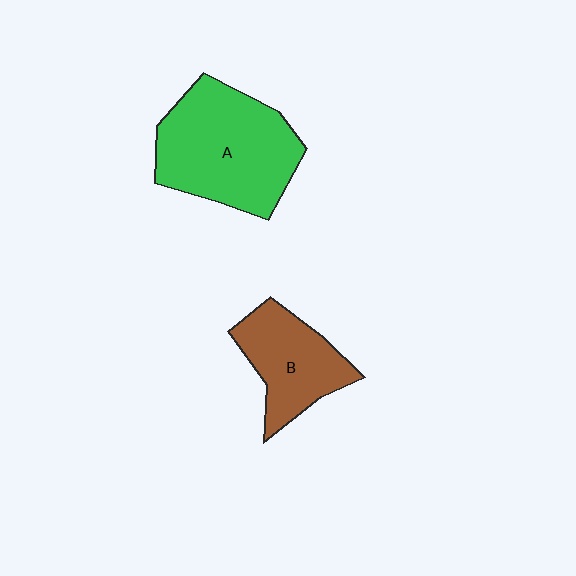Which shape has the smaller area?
Shape B (brown).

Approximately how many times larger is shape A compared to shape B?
Approximately 1.6 times.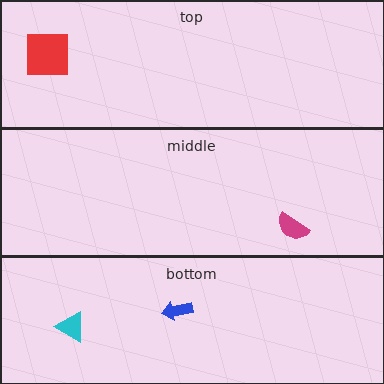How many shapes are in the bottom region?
2.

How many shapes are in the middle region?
1.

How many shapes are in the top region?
1.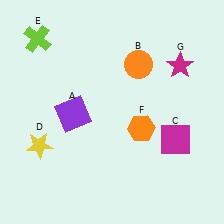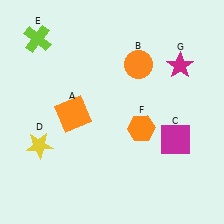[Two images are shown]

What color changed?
The square (A) changed from purple in Image 1 to orange in Image 2.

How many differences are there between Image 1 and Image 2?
There is 1 difference between the two images.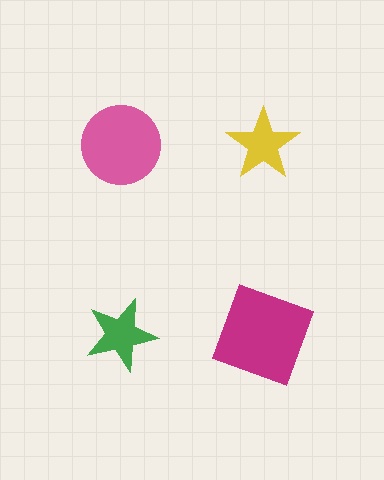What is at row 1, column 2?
A yellow star.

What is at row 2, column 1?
A green star.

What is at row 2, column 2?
A magenta square.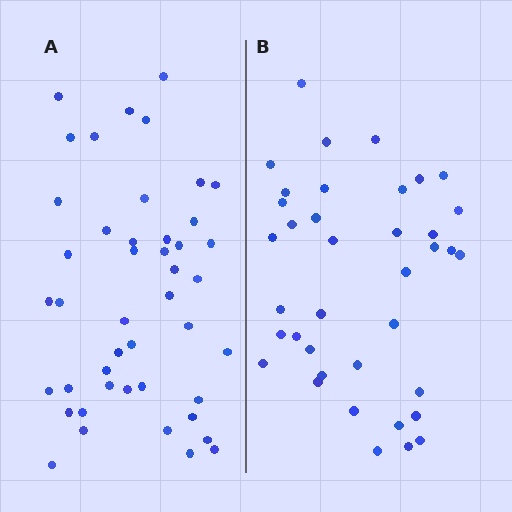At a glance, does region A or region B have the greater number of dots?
Region A (the left region) has more dots.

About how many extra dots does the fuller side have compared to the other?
Region A has roughly 8 or so more dots than region B.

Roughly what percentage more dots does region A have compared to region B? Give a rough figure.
About 20% more.